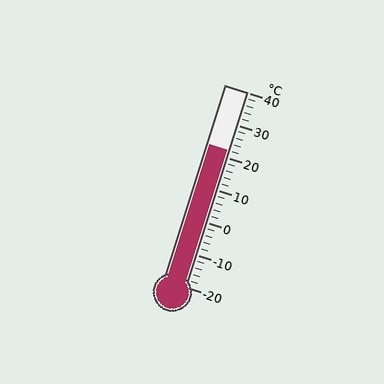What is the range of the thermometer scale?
The thermometer scale ranges from -20°C to 40°C.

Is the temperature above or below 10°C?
The temperature is above 10°C.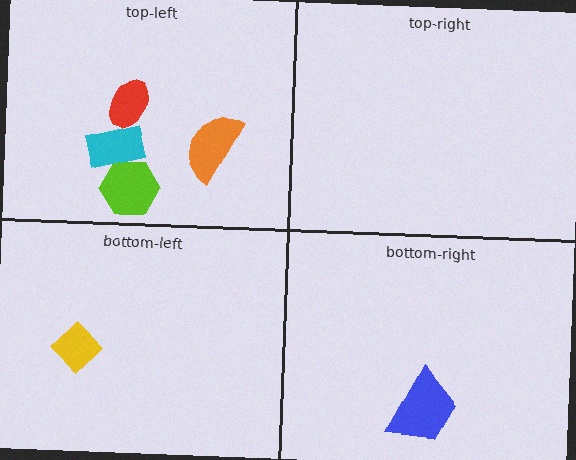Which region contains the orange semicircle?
The top-left region.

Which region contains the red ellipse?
The top-left region.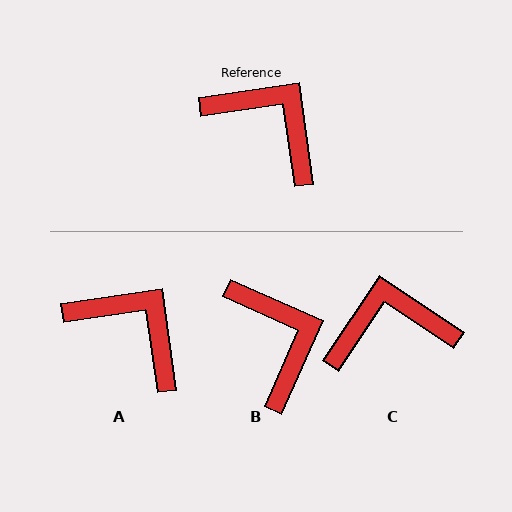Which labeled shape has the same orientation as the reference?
A.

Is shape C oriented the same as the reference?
No, it is off by about 48 degrees.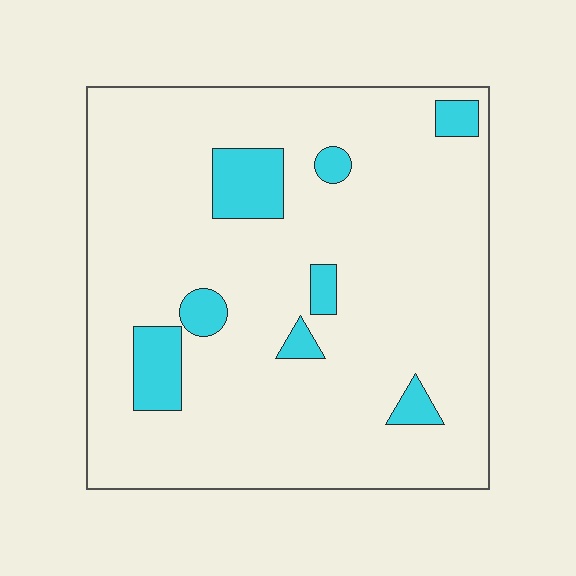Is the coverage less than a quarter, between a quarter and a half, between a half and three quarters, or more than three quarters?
Less than a quarter.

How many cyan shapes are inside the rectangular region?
8.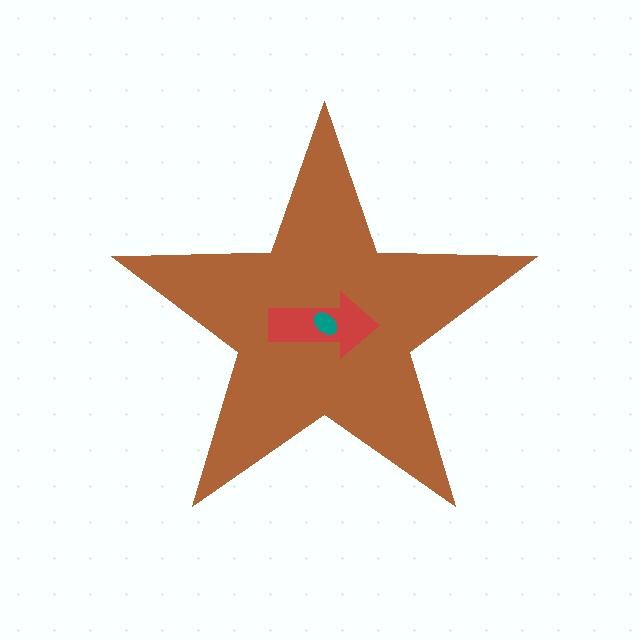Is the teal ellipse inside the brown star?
Yes.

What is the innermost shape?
The teal ellipse.